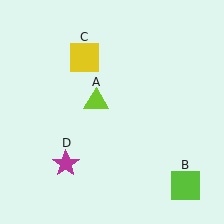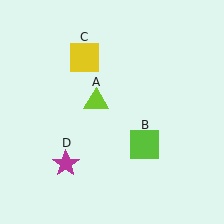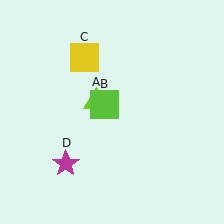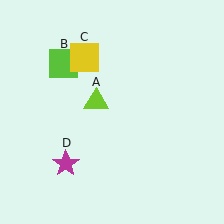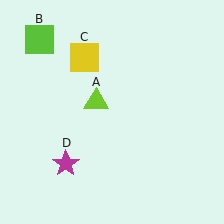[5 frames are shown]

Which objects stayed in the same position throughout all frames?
Lime triangle (object A) and yellow square (object C) and magenta star (object D) remained stationary.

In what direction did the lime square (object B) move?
The lime square (object B) moved up and to the left.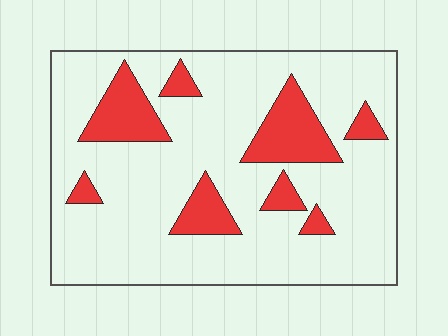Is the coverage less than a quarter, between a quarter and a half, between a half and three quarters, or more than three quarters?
Less than a quarter.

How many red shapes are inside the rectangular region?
8.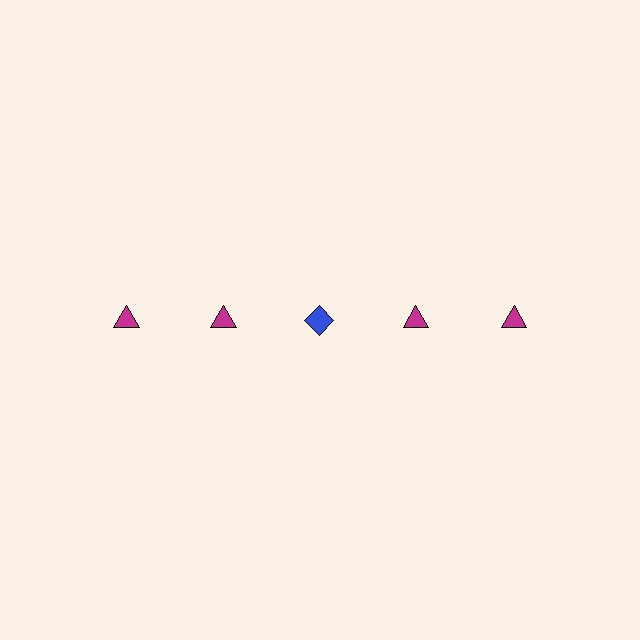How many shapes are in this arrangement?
There are 5 shapes arranged in a grid pattern.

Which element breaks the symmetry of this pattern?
The blue diamond in the top row, center column breaks the symmetry. All other shapes are magenta triangles.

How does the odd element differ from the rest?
It differs in both color (blue instead of magenta) and shape (diamond instead of triangle).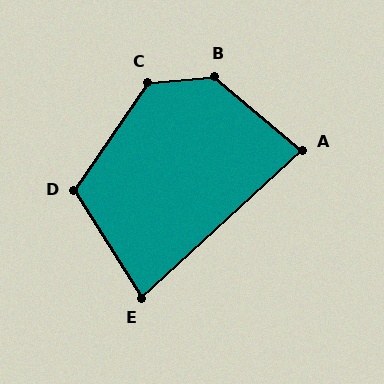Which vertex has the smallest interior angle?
E, at approximately 79 degrees.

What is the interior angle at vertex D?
Approximately 114 degrees (obtuse).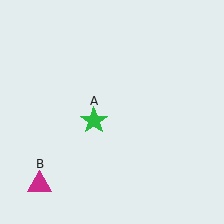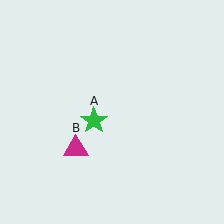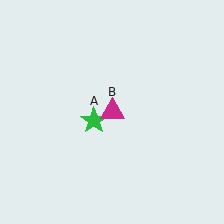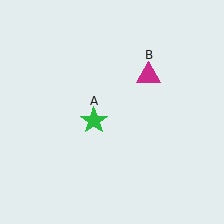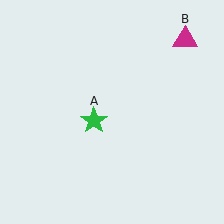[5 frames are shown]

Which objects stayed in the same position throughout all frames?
Green star (object A) remained stationary.